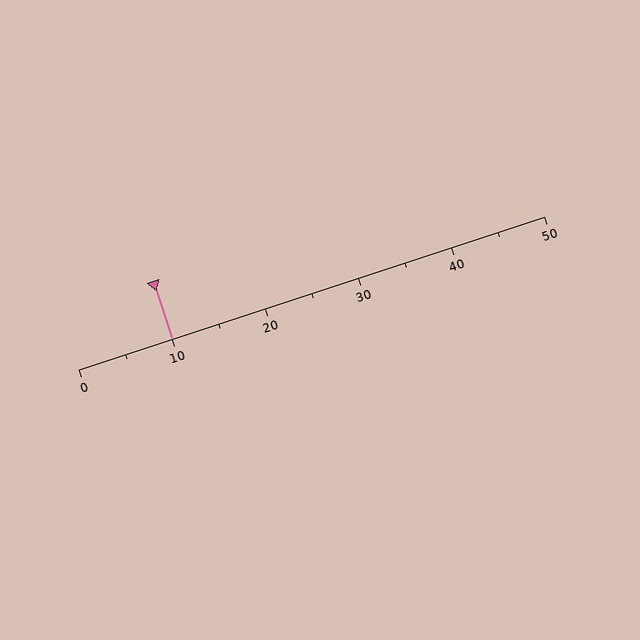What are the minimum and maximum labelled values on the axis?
The axis runs from 0 to 50.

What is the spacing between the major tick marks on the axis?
The major ticks are spaced 10 apart.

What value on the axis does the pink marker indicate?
The marker indicates approximately 10.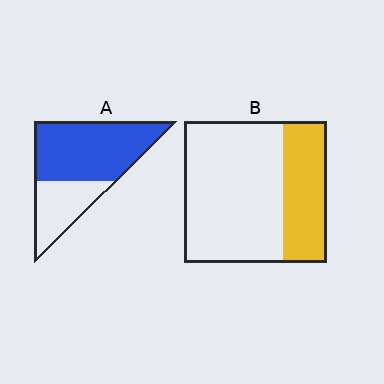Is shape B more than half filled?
No.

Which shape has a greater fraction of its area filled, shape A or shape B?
Shape A.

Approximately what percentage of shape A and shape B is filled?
A is approximately 65% and B is approximately 30%.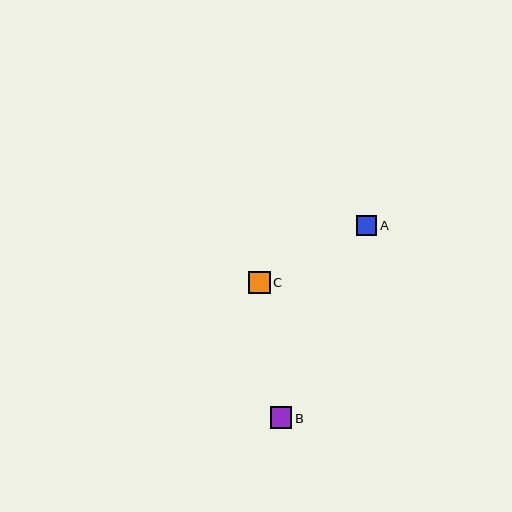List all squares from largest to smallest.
From largest to smallest: B, C, A.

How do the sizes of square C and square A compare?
Square C and square A are approximately the same size.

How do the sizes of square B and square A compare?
Square B and square A are approximately the same size.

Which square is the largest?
Square B is the largest with a size of approximately 22 pixels.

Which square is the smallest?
Square A is the smallest with a size of approximately 20 pixels.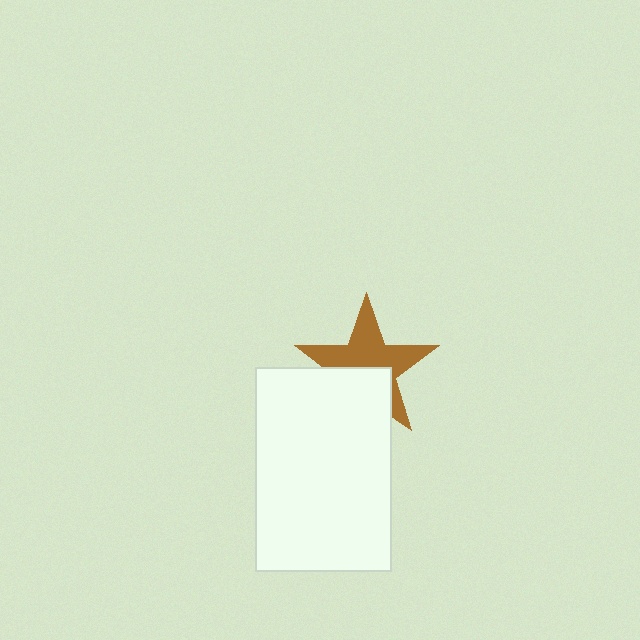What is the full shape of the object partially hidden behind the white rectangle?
The partially hidden object is a brown star.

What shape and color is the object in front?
The object in front is a white rectangle.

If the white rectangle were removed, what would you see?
You would see the complete brown star.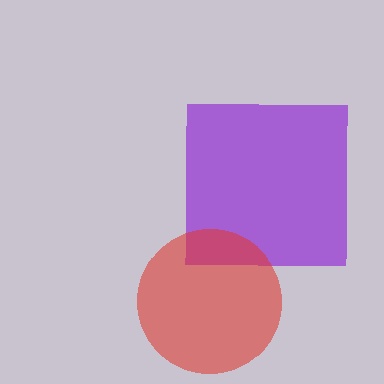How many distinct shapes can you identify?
There are 2 distinct shapes: a purple square, a red circle.